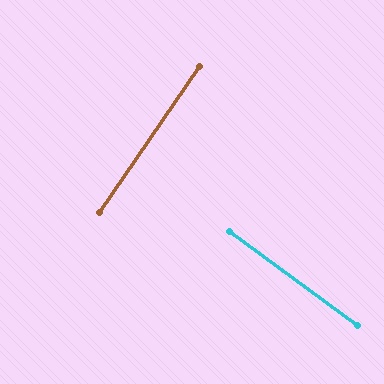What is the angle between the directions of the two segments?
Approximately 88 degrees.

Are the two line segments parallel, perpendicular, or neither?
Perpendicular — they meet at approximately 88°.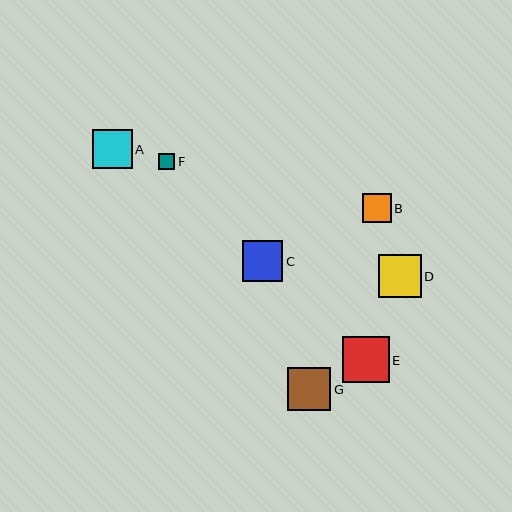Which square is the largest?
Square E is the largest with a size of approximately 46 pixels.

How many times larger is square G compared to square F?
Square G is approximately 2.7 times the size of square F.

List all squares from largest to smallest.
From largest to smallest: E, G, D, C, A, B, F.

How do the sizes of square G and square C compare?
Square G and square C are approximately the same size.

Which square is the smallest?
Square F is the smallest with a size of approximately 16 pixels.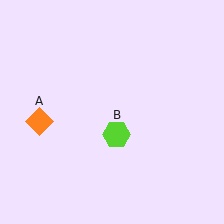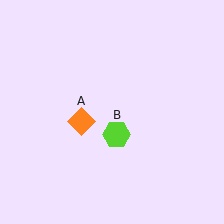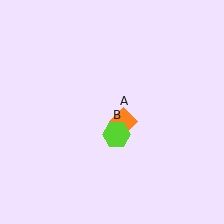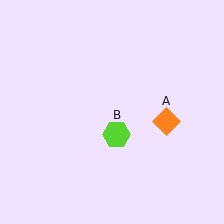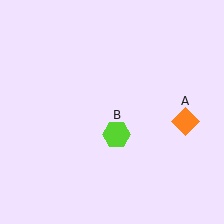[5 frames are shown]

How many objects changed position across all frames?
1 object changed position: orange diamond (object A).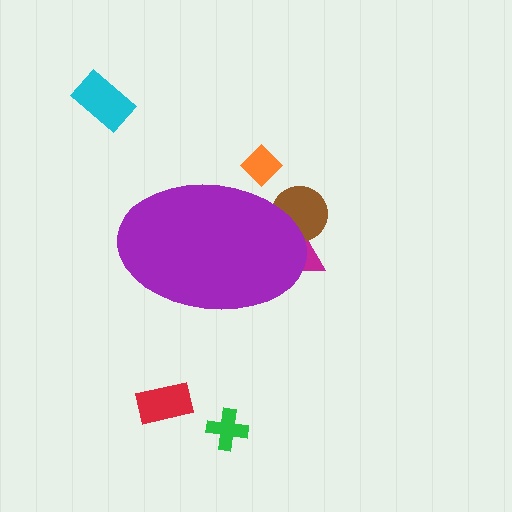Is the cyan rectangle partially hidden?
No, the cyan rectangle is fully visible.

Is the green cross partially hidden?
No, the green cross is fully visible.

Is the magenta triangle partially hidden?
Yes, the magenta triangle is partially hidden behind the purple ellipse.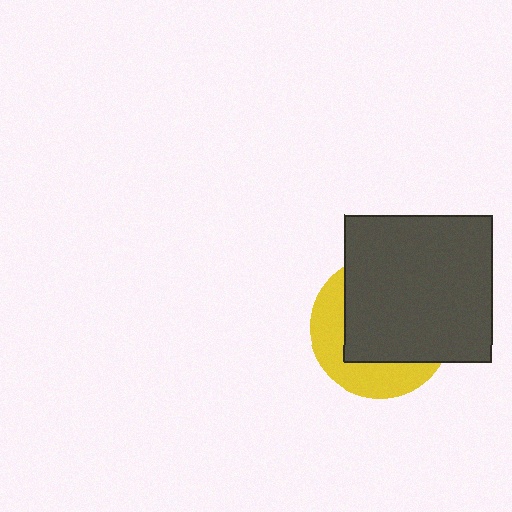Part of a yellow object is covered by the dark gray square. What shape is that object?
It is a circle.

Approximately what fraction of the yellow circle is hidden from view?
Roughly 64% of the yellow circle is hidden behind the dark gray square.